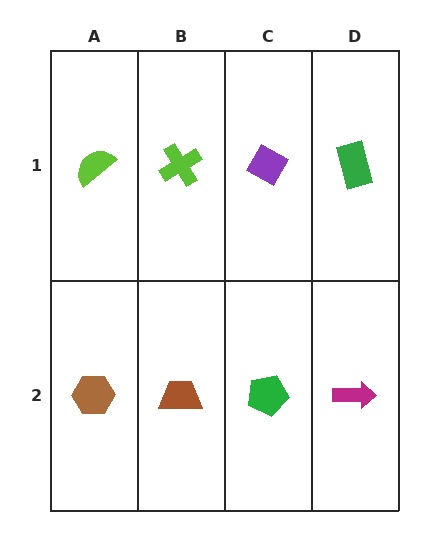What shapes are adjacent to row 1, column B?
A brown trapezoid (row 2, column B), a lime semicircle (row 1, column A), a purple diamond (row 1, column C).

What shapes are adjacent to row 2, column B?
A lime cross (row 1, column B), a brown hexagon (row 2, column A), a green pentagon (row 2, column C).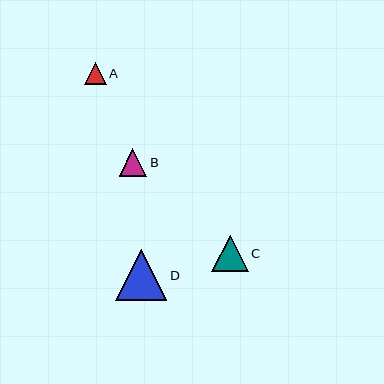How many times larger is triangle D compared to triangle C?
Triangle D is approximately 1.4 times the size of triangle C.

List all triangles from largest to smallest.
From largest to smallest: D, C, B, A.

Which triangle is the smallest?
Triangle A is the smallest with a size of approximately 22 pixels.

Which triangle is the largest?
Triangle D is the largest with a size of approximately 52 pixels.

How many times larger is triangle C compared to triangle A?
Triangle C is approximately 1.7 times the size of triangle A.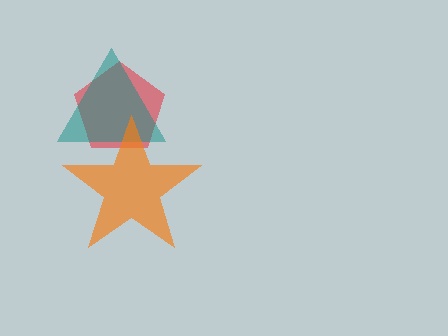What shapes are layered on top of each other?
The layered shapes are: a red pentagon, a teal triangle, an orange star.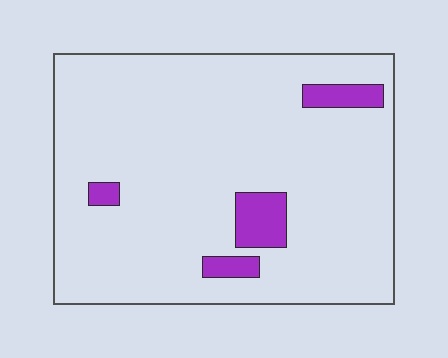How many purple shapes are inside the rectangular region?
4.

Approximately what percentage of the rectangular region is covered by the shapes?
Approximately 10%.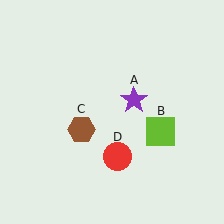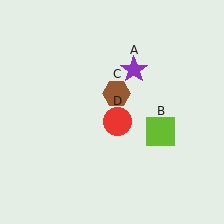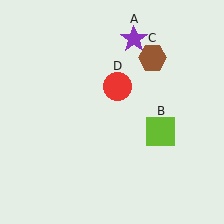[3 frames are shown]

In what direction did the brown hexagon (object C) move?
The brown hexagon (object C) moved up and to the right.